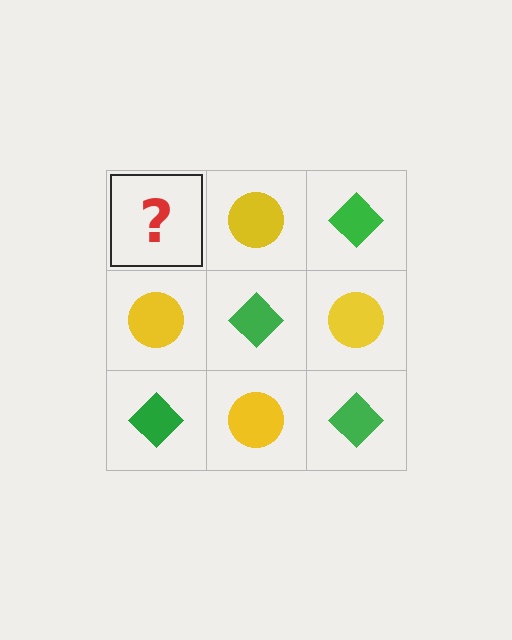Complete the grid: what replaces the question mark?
The question mark should be replaced with a green diamond.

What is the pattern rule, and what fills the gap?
The rule is that it alternates green diamond and yellow circle in a checkerboard pattern. The gap should be filled with a green diamond.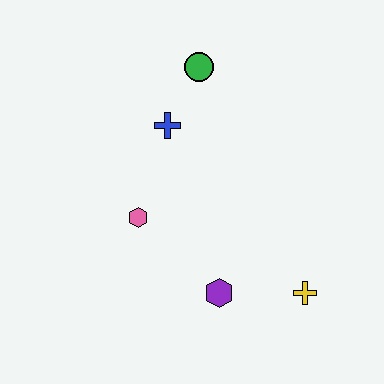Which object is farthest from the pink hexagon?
The yellow cross is farthest from the pink hexagon.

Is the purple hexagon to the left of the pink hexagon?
No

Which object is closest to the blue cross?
The green circle is closest to the blue cross.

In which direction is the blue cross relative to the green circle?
The blue cross is below the green circle.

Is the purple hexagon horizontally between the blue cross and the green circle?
No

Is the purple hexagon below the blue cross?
Yes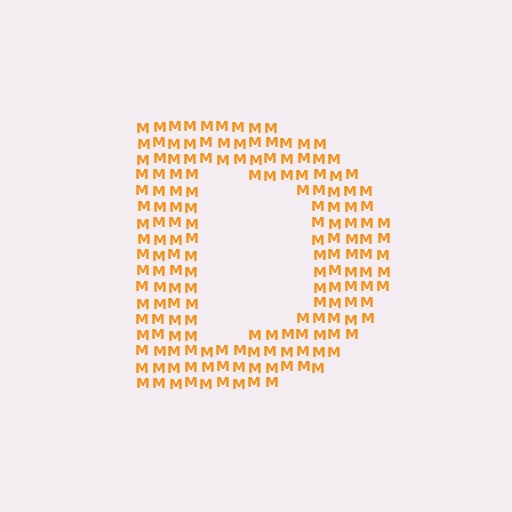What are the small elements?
The small elements are letter M's.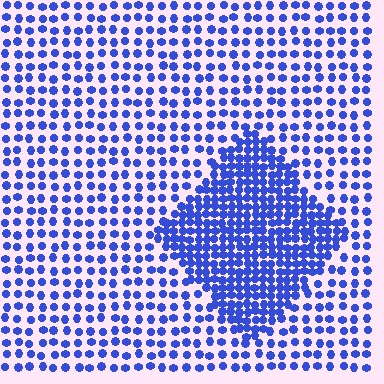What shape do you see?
I see a diamond.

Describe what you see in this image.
The image contains small blue elements arranged at two different densities. A diamond-shaped region is visible where the elements are more densely packed than the surrounding area.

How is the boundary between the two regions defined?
The boundary is defined by a change in element density (approximately 2.2x ratio). All elements are the same color, size, and shape.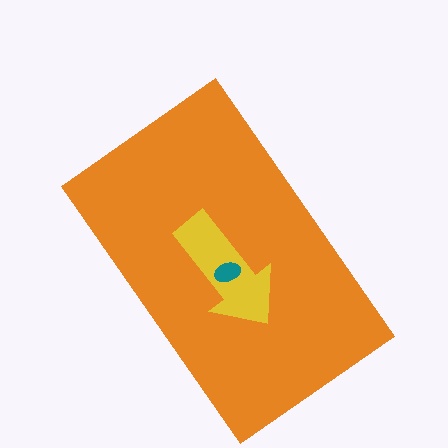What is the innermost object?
The teal ellipse.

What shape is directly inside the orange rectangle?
The yellow arrow.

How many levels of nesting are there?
3.